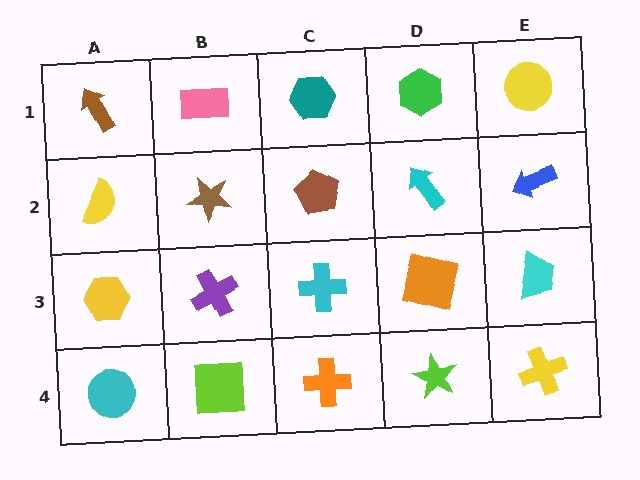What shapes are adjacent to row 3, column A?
A yellow semicircle (row 2, column A), a cyan circle (row 4, column A), a purple cross (row 3, column B).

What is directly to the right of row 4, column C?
A lime star.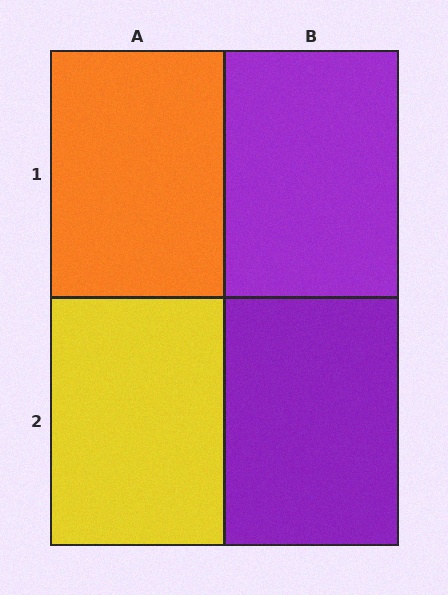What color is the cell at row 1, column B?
Purple.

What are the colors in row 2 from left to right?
Yellow, purple.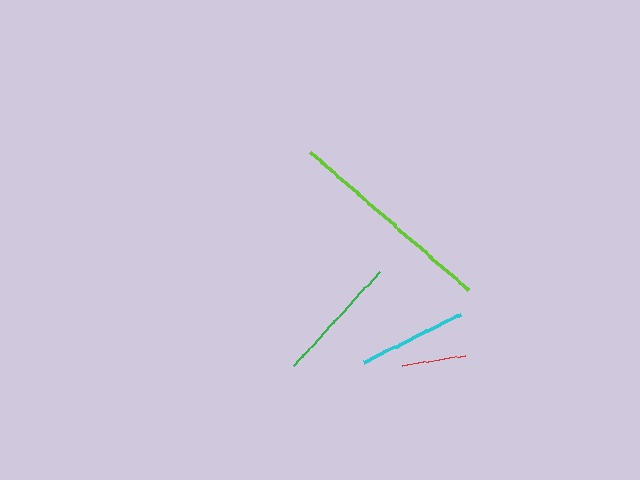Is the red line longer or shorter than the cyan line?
The cyan line is longer than the red line.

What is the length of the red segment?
The red segment is approximately 64 pixels long.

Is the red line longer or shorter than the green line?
The green line is longer than the red line.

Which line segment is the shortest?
The red line is the shortest at approximately 64 pixels.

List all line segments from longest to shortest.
From longest to shortest: lime, green, cyan, red.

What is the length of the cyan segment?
The cyan segment is approximately 107 pixels long.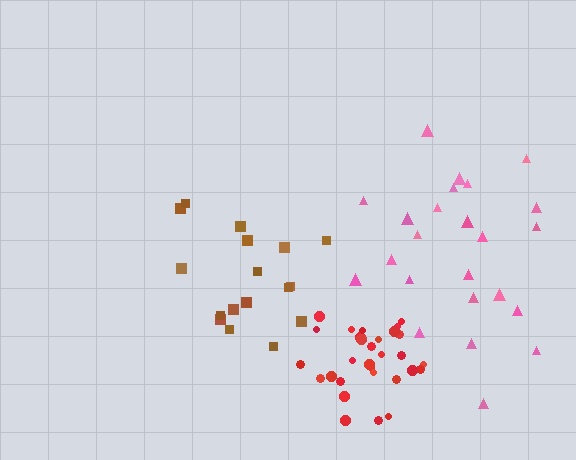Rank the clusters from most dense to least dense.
red, brown, pink.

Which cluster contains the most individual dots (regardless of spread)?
Red (31).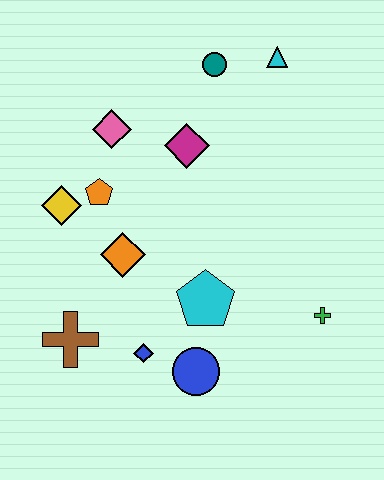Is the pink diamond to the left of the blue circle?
Yes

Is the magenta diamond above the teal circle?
No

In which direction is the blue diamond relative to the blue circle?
The blue diamond is to the left of the blue circle.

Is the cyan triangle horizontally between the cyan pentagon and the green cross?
Yes